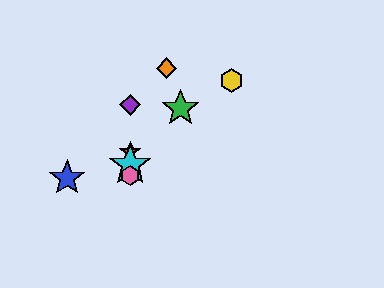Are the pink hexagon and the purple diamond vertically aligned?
Yes, both are at x≈130.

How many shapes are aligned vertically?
4 shapes (the red star, the purple diamond, the cyan star, the pink hexagon) are aligned vertically.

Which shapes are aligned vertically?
The red star, the purple diamond, the cyan star, the pink hexagon are aligned vertically.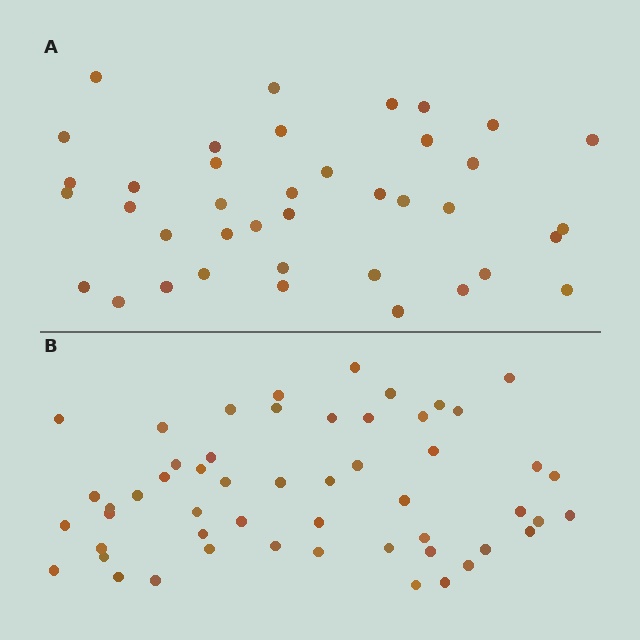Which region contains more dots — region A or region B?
Region B (the bottom region) has more dots.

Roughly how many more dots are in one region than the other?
Region B has approximately 15 more dots than region A.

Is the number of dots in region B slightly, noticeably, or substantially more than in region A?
Region B has noticeably more, but not dramatically so. The ratio is roughly 1.4 to 1.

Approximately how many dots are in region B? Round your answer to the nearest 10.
About 50 dots. (The exact count is 53, which rounds to 50.)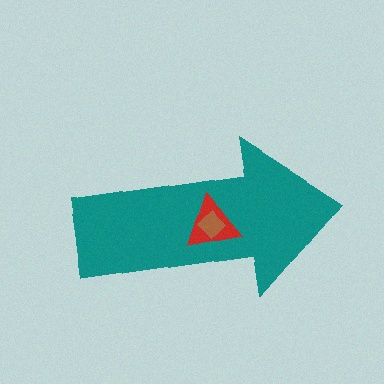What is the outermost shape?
The teal arrow.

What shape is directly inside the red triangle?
The brown diamond.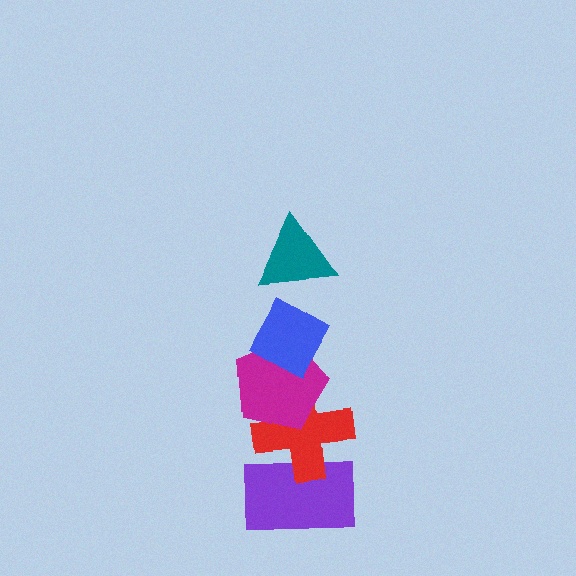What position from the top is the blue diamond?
The blue diamond is 2nd from the top.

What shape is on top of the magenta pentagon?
The blue diamond is on top of the magenta pentagon.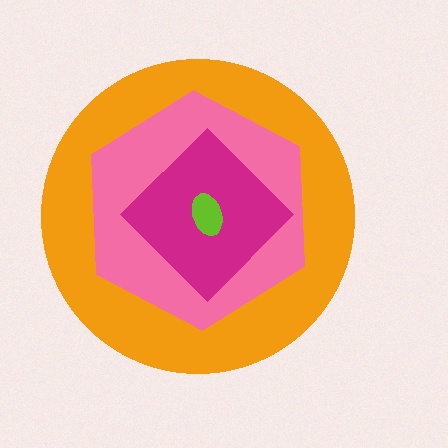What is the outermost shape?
The orange circle.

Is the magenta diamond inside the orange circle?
Yes.